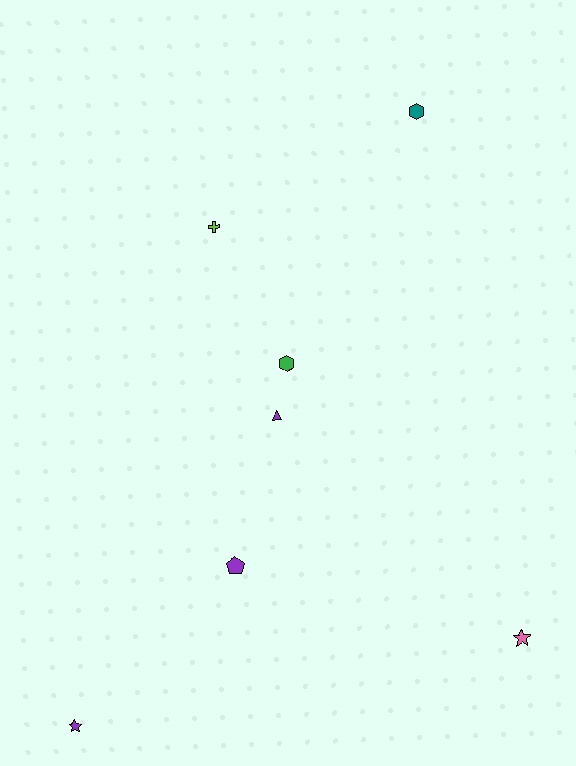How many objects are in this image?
There are 7 objects.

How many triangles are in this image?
There is 1 triangle.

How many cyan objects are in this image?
There are no cyan objects.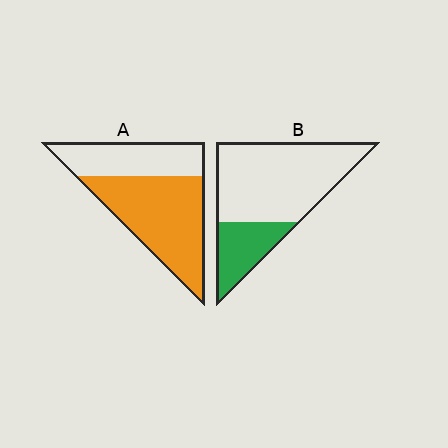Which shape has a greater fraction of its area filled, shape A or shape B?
Shape A.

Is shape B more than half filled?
No.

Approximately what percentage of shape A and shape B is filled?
A is approximately 65% and B is approximately 25%.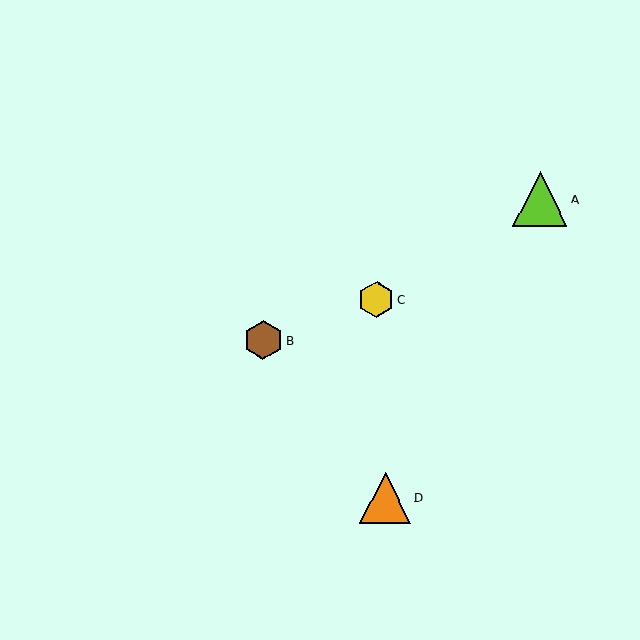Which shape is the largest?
The lime triangle (labeled A) is the largest.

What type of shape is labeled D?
Shape D is an orange triangle.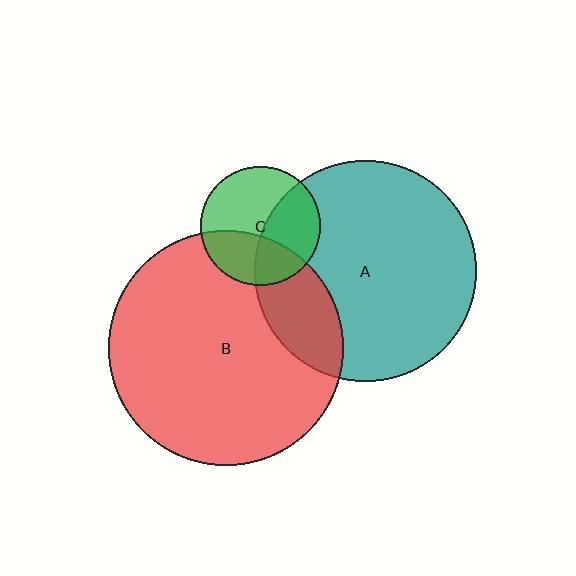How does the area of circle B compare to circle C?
Approximately 3.9 times.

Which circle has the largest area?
Circle B (red).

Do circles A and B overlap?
Yes.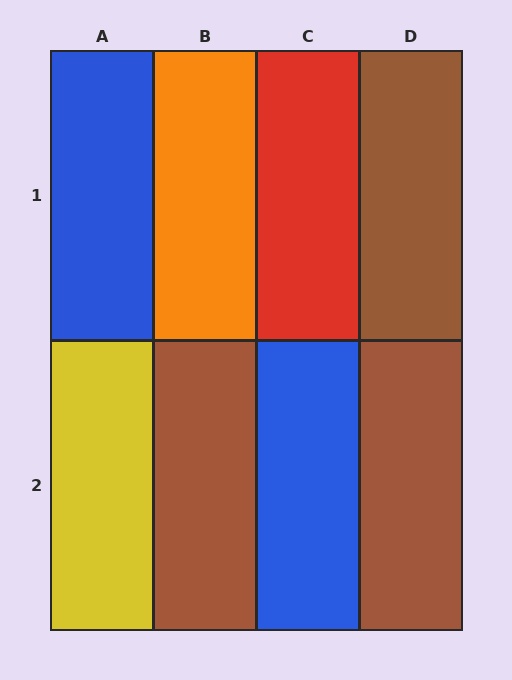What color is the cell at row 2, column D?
Brown.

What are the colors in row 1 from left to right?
Blue, orange, red, brown.